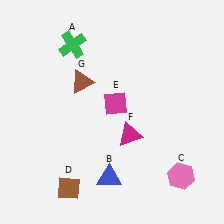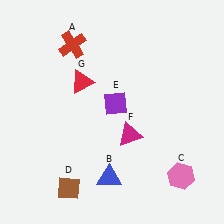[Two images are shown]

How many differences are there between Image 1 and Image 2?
There are 3 differences between the two images.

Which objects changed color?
A changed from green to red. E changed from magenta to purple. G changed from brown to red.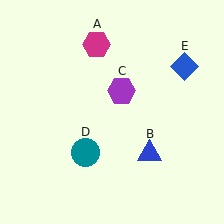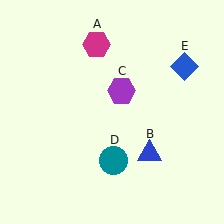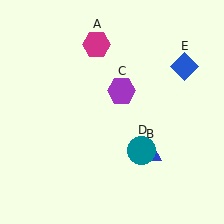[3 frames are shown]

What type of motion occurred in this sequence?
The teal circle (object D) rotated counterclockwise around the center of the scene.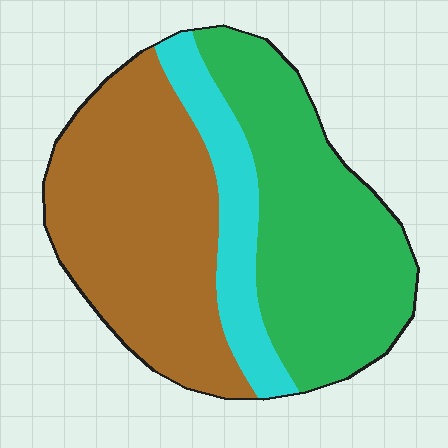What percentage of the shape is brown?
Brown takes up about two fifths (2/5) of the shape.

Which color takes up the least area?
Cyan, at roughly 15%.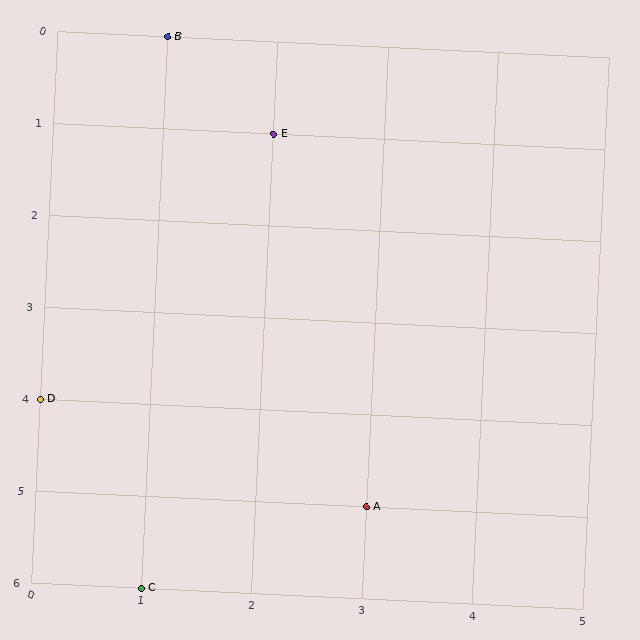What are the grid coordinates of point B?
Point B is at grid coordinates (1, 0).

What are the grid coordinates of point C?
Point C is at grid coordinates (1, 6).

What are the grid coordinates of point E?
Point E is at grid coordinates (2, 1).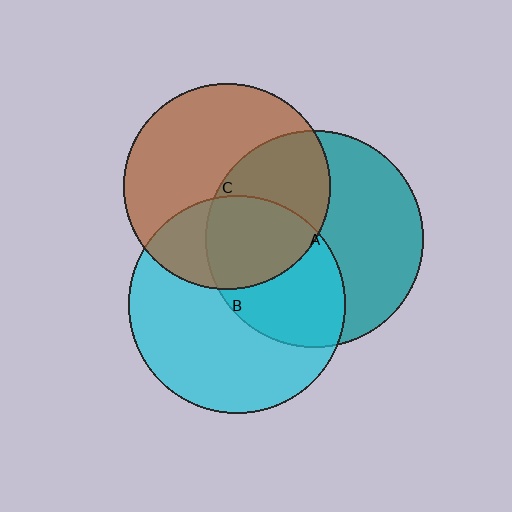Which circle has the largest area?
Circle A (teal).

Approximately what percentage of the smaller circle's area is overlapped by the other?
Approximately 45%.